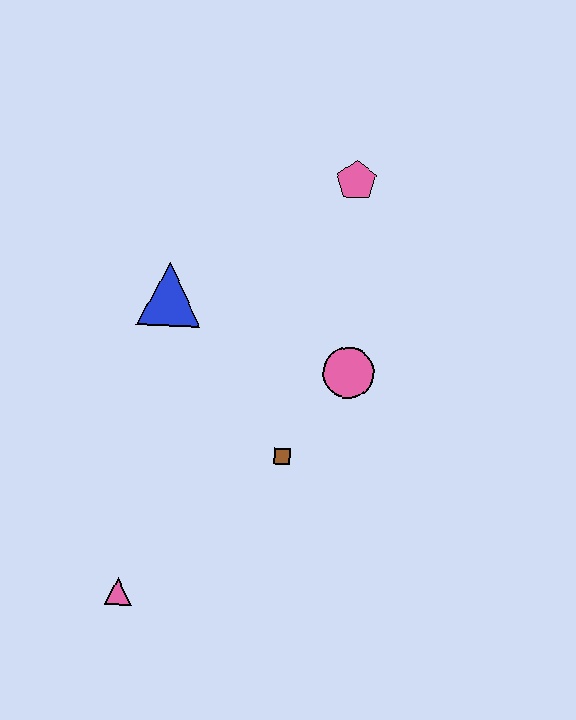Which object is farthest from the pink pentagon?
The pink triangle is farthest from the pink pentagon.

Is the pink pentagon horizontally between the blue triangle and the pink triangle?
No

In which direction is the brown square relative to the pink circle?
The brown square is below the pink circle.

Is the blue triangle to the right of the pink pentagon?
No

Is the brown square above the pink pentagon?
No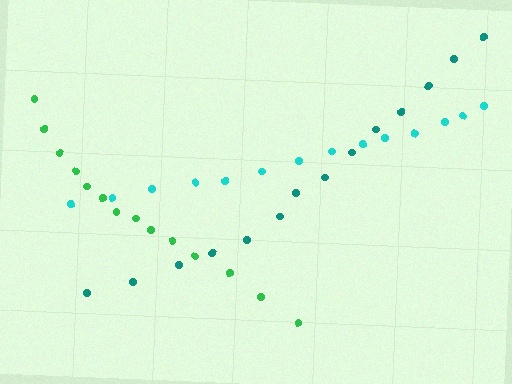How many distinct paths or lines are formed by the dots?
There are 3 distinct paths.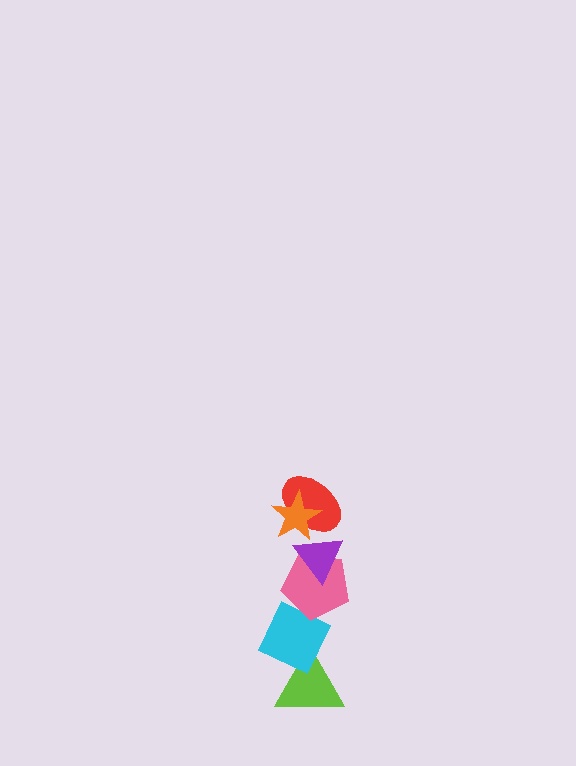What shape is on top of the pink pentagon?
The purple triangle is on top of the pink pentagon.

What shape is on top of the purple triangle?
The red ellipse is on top of the purple triangle.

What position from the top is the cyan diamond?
The cyan diamond is 5th from the top.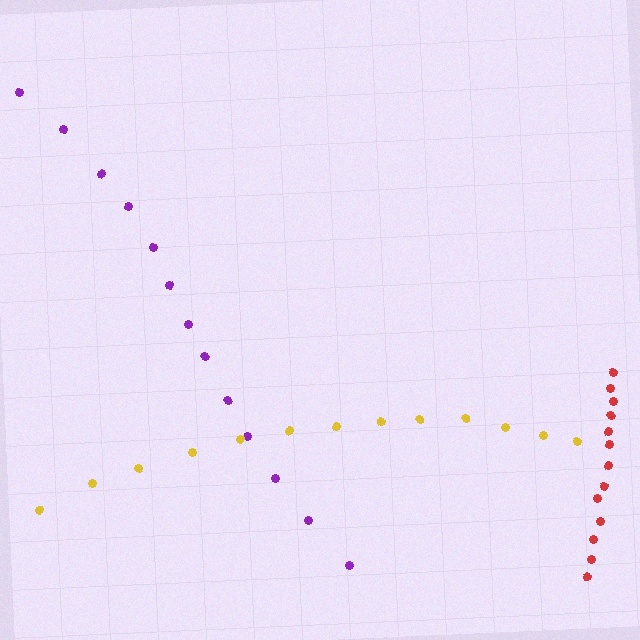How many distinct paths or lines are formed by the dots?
There are 3 distinct paths.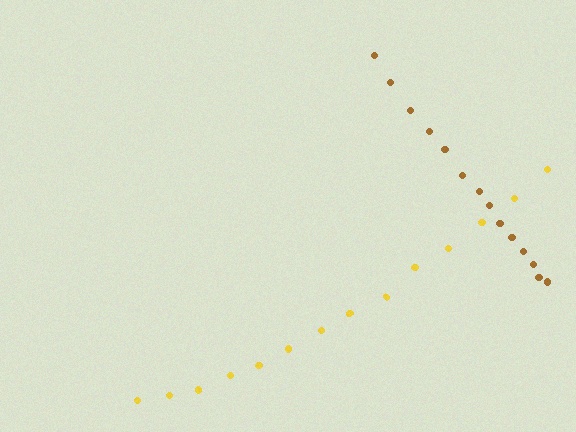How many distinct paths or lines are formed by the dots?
There are 2 distinct paths.